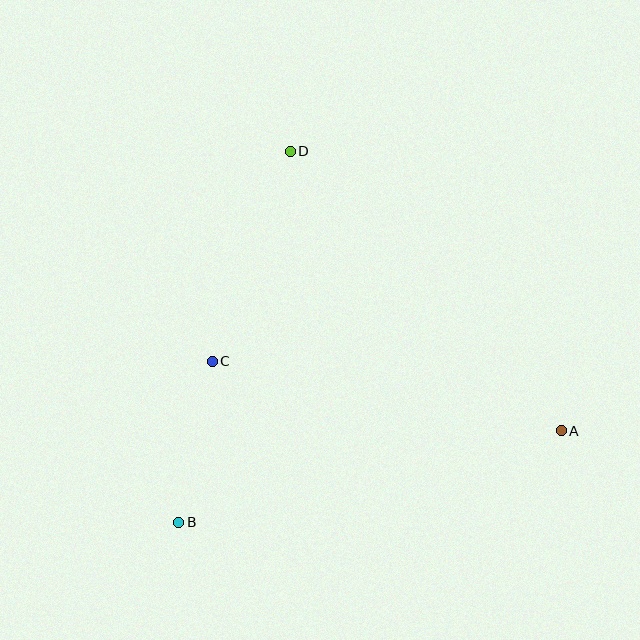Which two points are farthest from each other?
Points A and B are farthest from each other.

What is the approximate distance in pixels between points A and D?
The distance between A and D is approximately 389 pixels.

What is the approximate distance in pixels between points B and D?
The distance between B and D is approximately 387 pixels.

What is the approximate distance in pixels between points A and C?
The distance between A and C is approximately 356 pixels.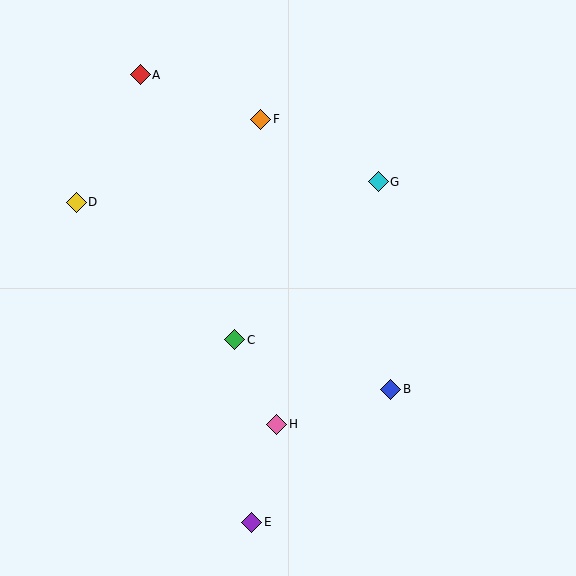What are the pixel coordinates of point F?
Point F is at (261, 119).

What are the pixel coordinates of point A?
Point A is at (140, 75).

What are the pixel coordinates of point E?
Point E is at (252, 522).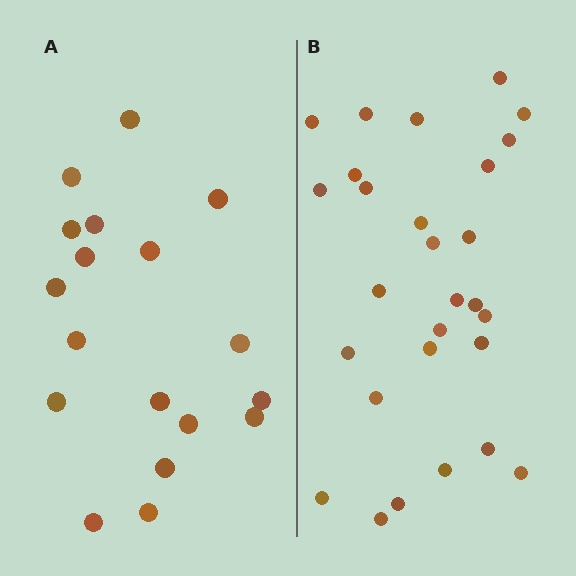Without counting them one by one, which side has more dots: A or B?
Region B (the right region) has more dots.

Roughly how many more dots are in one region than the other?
Region B has roughly 10 or so more dots than region A.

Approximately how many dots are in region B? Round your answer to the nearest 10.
About 30 dots. (The exact count is 28, which rounds to 30.)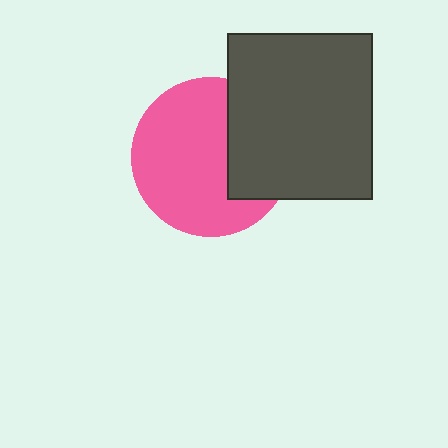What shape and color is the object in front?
The object in front is a dark gray rectangle.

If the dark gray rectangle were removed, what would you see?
You would see the complete pink circle.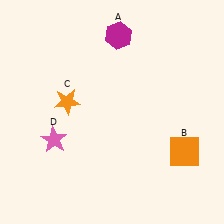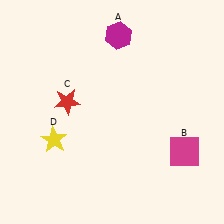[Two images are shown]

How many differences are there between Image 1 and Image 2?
There are 3 differences between the two images.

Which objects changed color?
B changed from orange to magenta. C changed from orange to red. D changed from pink to yellow.